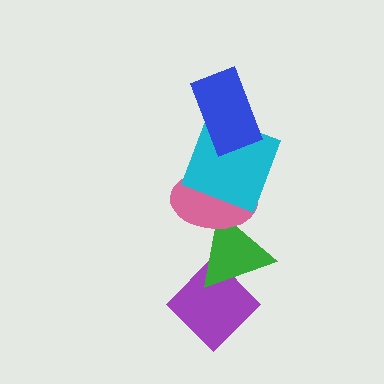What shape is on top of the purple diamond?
The green triangle is on top of the purple diamond.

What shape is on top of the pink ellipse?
The cyan square is on top of the pink ellipse.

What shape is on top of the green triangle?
The pink ellipse is on top of the green triangle.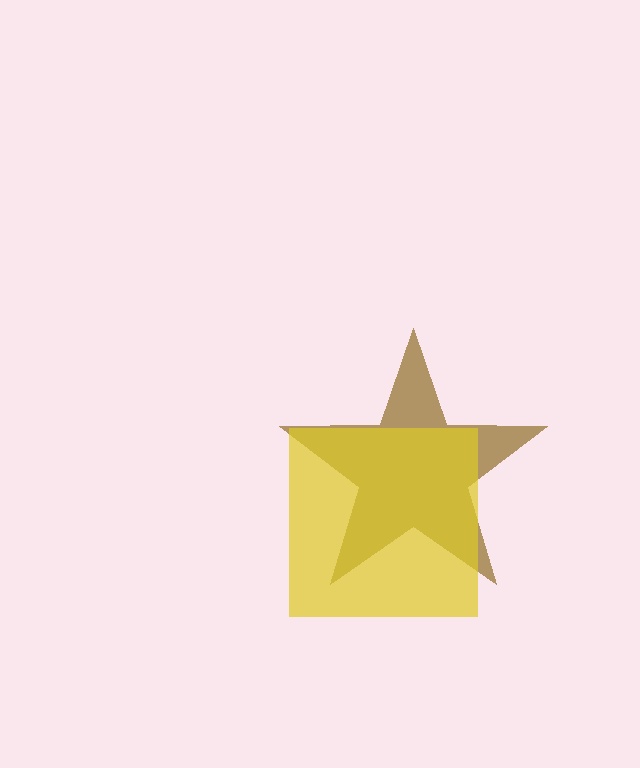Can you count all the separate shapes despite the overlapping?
Yes, there are 2 separate shapes.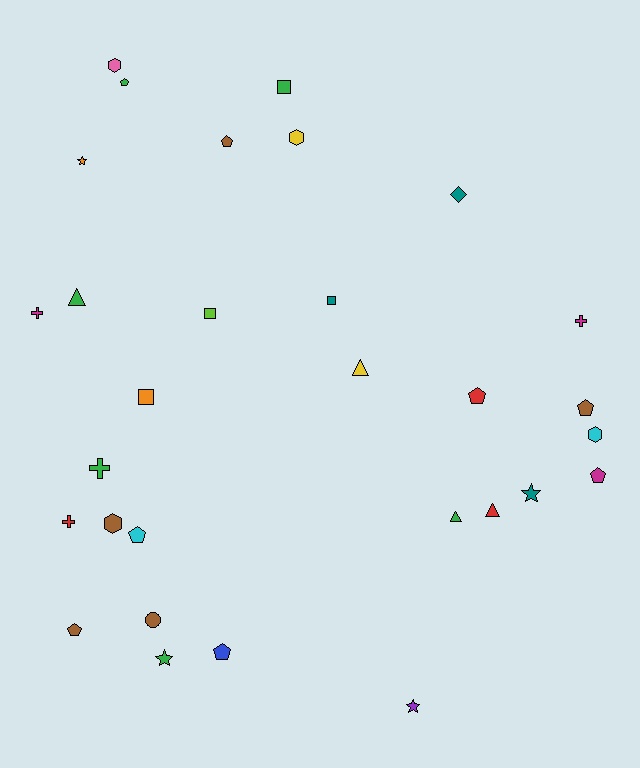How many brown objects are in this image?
There are 5 brown objects.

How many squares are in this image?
There are 4 squares.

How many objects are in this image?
There are 30 objects.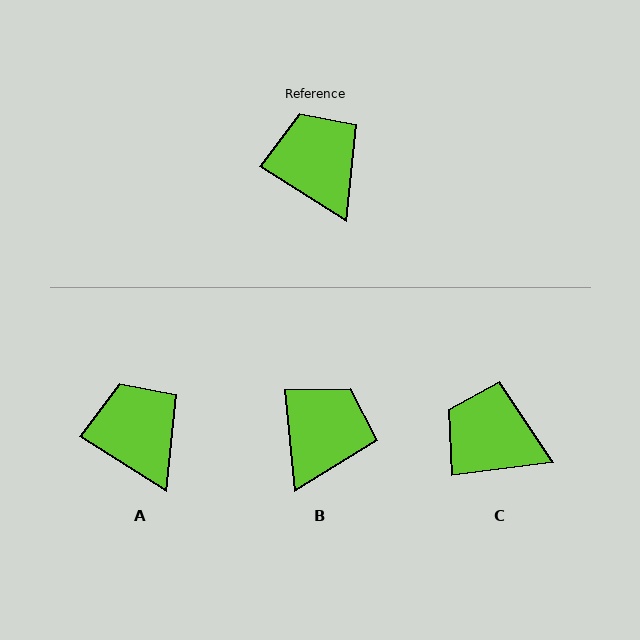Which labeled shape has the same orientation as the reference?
A.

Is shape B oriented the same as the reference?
No, it is off by about 52 degrees.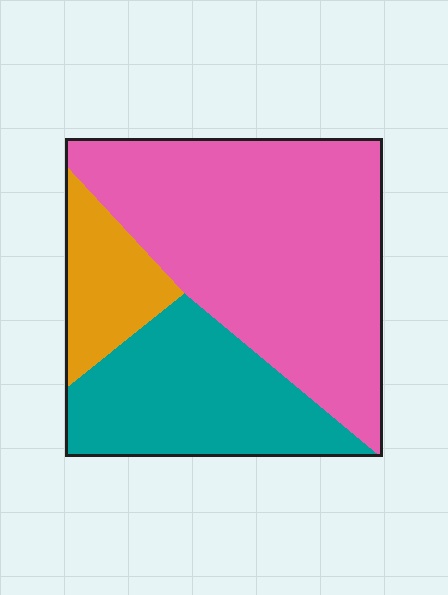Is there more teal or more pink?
Pink.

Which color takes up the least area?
Orange, at roughly 15%.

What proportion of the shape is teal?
Teal covers about 30% of the shape.